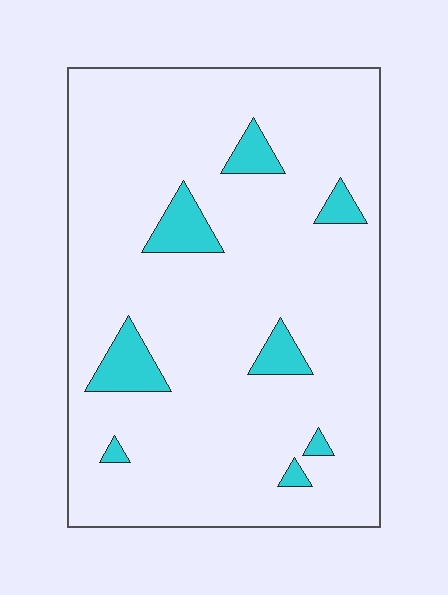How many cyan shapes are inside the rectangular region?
8.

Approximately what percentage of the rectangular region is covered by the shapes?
Approximately 10%.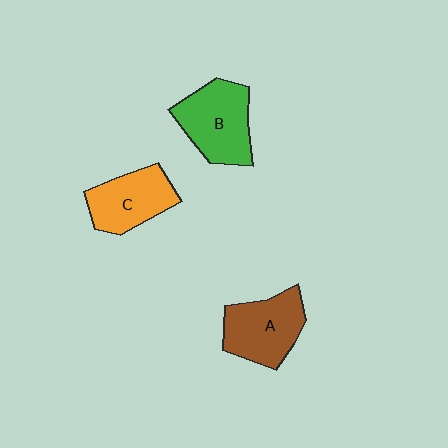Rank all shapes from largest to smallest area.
From largest to smallest: B (green), A (brown), C (orange).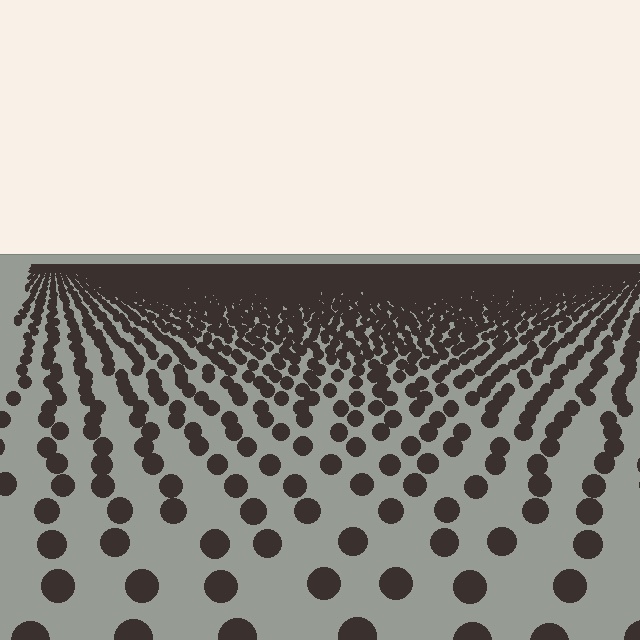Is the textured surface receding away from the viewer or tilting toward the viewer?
The surface is receding away from the viewer. Texture elements get smaller and denser toward the top.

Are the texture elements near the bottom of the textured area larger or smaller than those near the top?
Larger. Near the bottom, elements are closer to the viewer and appear at a bigger on-screen size.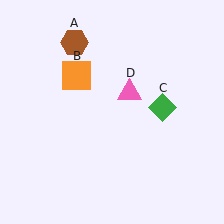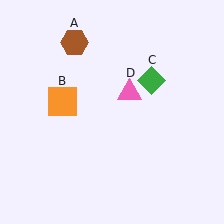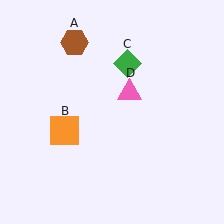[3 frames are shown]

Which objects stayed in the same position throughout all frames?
Brown hexagon (object A) and pink triangle (object D) remained stationary.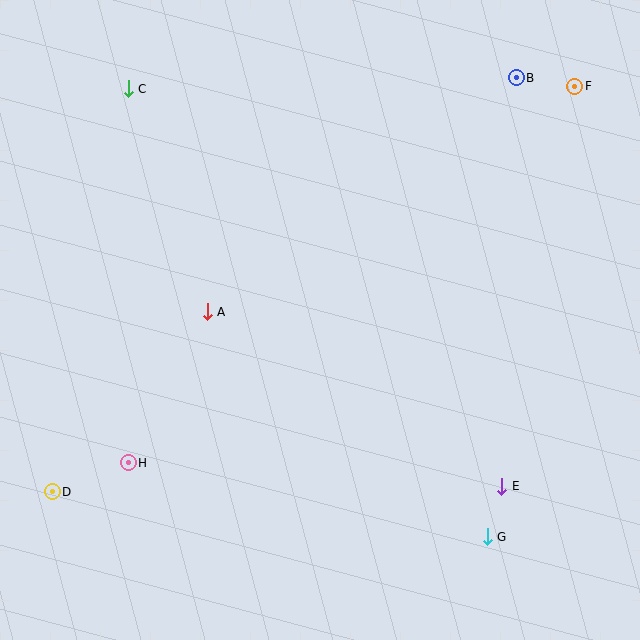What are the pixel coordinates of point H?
Point H is at (128, 463).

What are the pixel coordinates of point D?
Point D is at (52, 492).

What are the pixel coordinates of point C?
Point C is at (128, 89).